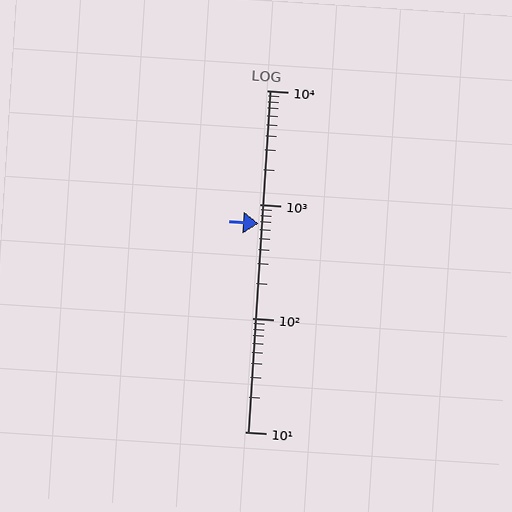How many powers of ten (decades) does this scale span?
The scale spans 3 decades, from 10 to 10000.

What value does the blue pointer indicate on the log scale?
The pointer indicates approximately 670.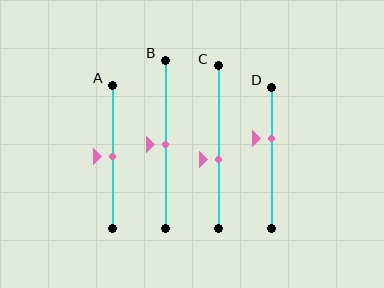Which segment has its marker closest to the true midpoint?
Segment A has its marker closest to the true midpoint.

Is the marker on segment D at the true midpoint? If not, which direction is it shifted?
No, the marker on segment D is shifted upward by about 13% of the segment length.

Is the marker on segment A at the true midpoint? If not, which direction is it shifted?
Yes, the marker on segment A is at the true midpoint.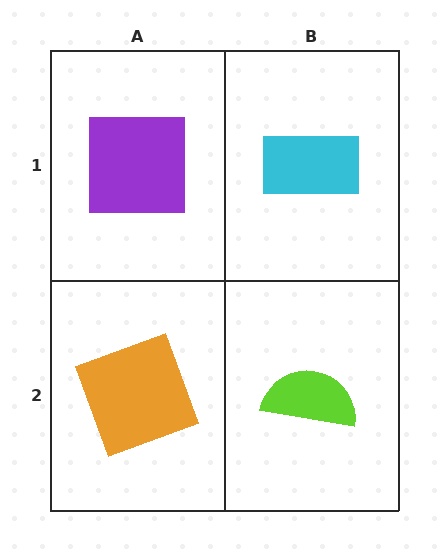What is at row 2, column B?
A lime semicircle.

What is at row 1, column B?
A cyan rectangle.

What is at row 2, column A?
An orange square.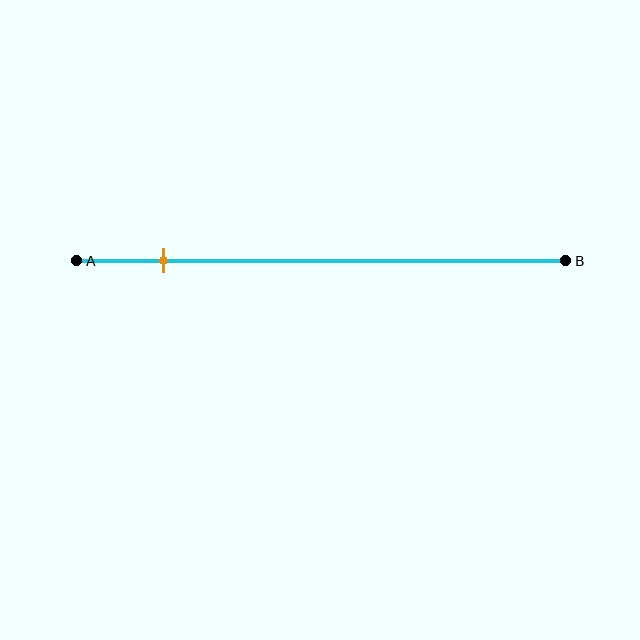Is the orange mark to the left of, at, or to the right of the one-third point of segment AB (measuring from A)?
The orange mark is to the left of the one-third point of segment AB.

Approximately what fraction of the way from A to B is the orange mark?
The orange mark is approximately 20% of the way from A to B.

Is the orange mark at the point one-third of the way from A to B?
No, the mark is at about 20% from A, not at the 33% one-third point.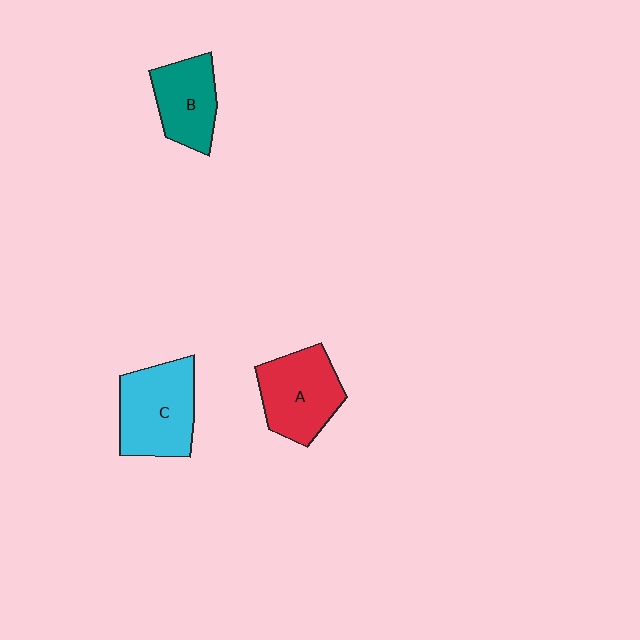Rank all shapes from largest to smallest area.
From largest to smallest: C (cyan), A (red), B (teal).